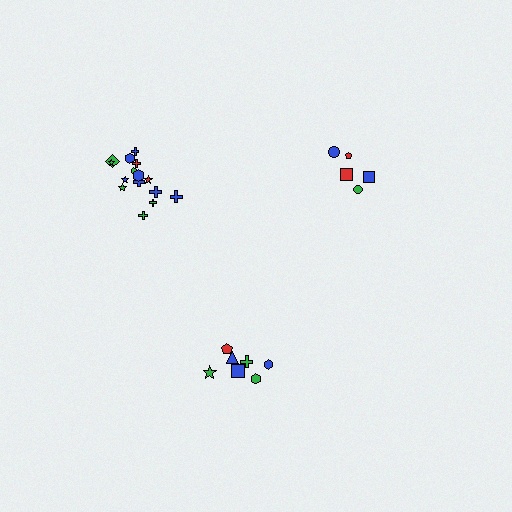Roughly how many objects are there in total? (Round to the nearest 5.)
Roughly 25 objects in total.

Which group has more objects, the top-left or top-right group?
The top-left group.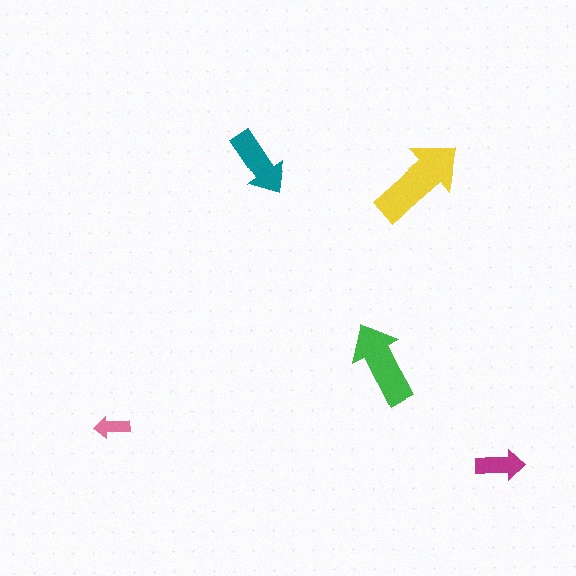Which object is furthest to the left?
The pink arrow is leftmost.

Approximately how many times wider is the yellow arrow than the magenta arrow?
About 2 times wider.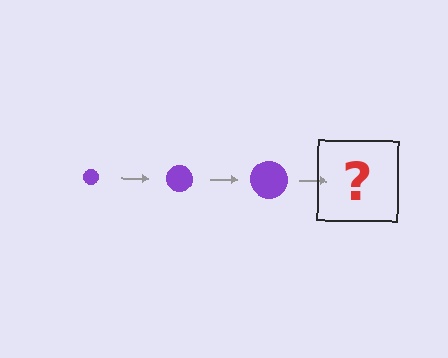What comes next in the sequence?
The next element should be a purple circle, larger than the previous one.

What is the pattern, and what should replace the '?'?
The pattern is that the circle gets progressively larger each step. The '?' should be a purple circle, larger than the previous one.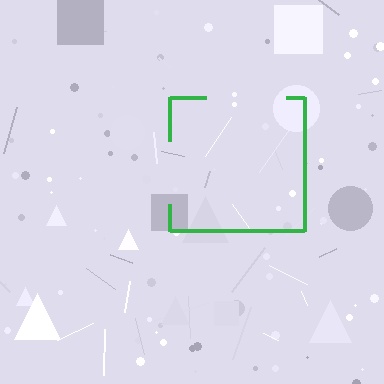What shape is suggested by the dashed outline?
The dashed outline suggests a square.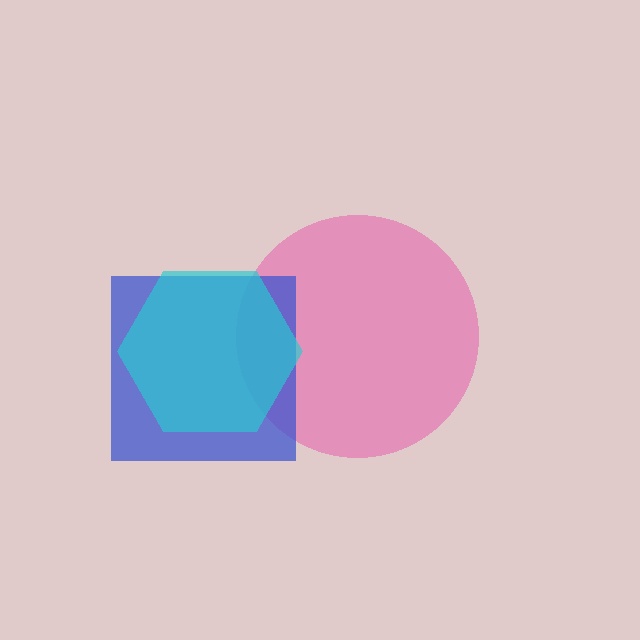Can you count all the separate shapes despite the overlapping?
Yes, there are 3 separate shapes.